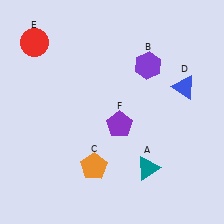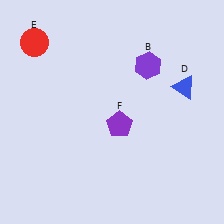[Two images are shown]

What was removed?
The orange pentagon (C), the teal triangle (A) were removed in Image 2.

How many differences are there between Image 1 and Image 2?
There are 2 differences between the two images.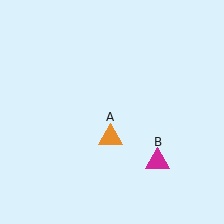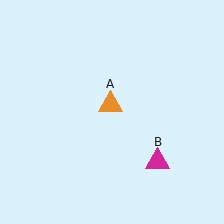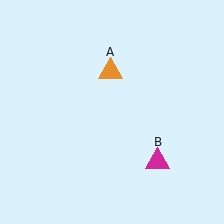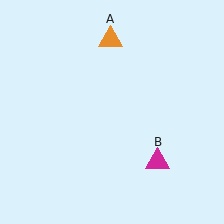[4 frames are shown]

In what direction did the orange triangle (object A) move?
The orange triangle (object A) moved up.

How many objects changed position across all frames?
1 object changed position: orange triangle (object A).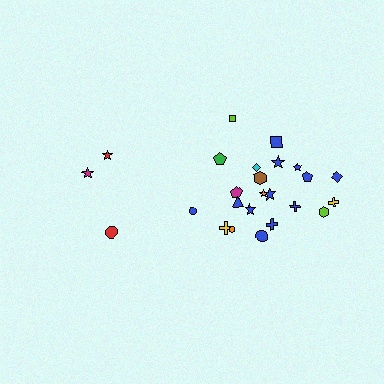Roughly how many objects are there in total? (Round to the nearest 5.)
Roughly 25 objects in total.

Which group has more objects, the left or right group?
The right group.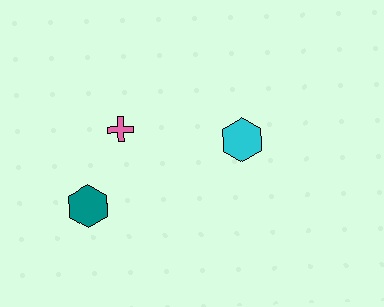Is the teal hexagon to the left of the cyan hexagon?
Yes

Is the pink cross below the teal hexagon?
No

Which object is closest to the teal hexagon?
The pink cross is closest to the teal hexagon.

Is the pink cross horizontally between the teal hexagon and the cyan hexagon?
Yes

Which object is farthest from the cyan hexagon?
The teal hexagon is farthest from the cyan hexagon.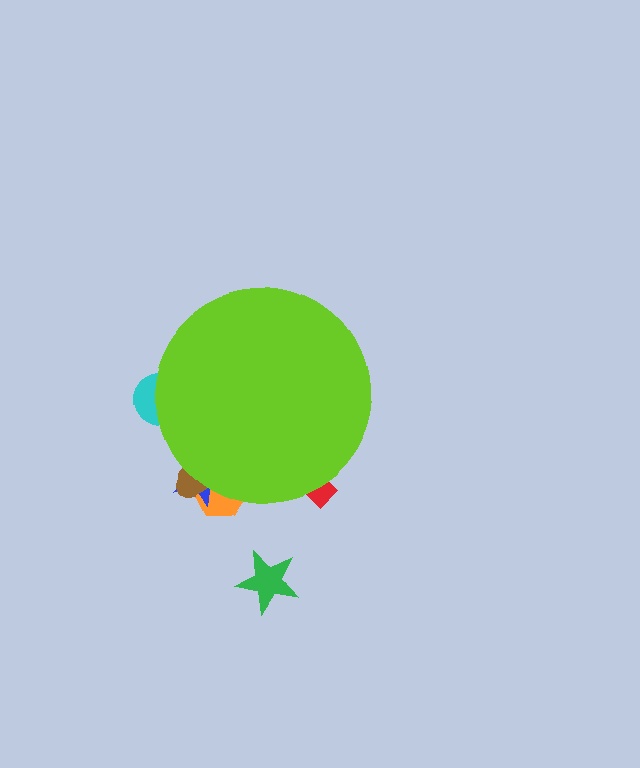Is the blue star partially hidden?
Yes, the blue star is partially hidden behind the lime circle.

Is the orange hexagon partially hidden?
Yes, the orange hexagon is partially hidden behind the lime circle.